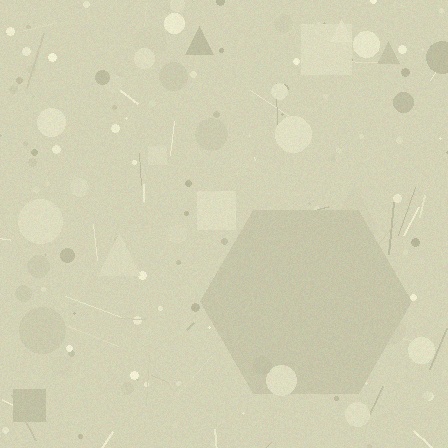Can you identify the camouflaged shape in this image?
The camouflaged shape is a hexagon.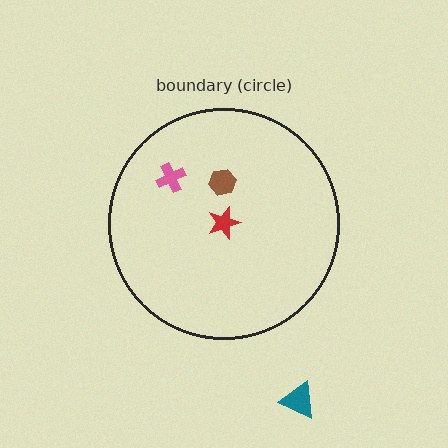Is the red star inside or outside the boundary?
Inside.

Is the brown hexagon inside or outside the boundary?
Inside.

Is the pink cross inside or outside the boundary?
Inside.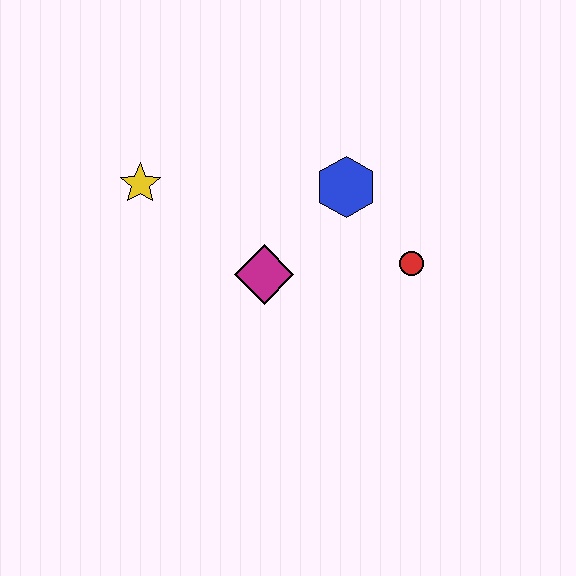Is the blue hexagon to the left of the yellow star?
No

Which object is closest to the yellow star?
The magenta diamond is closest to the yellow star.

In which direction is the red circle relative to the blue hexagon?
The red circle is below the blue hexagon.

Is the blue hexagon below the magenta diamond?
No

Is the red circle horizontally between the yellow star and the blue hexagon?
No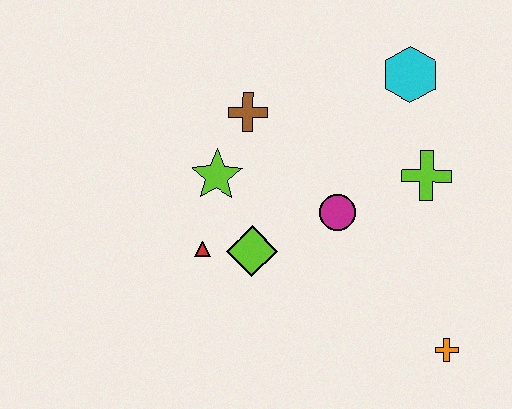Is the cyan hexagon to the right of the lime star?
Yes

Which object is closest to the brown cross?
The lime star is closest to the brown cross.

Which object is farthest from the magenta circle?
The orange cross is farthest from the magenta circle.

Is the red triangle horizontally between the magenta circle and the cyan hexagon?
No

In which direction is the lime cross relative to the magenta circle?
The lime cross is to the right of the magenta circle.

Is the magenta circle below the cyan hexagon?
Yes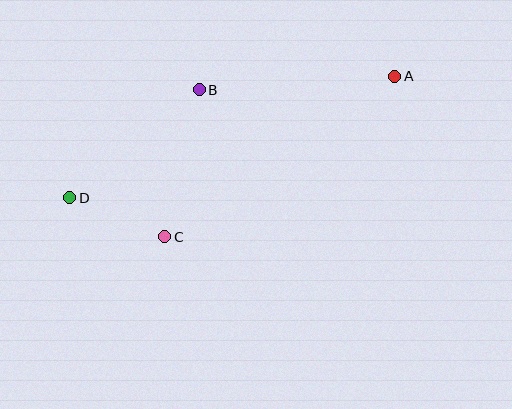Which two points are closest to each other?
Points C and D are closest to each other.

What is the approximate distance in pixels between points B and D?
The distance between B and D is approximately 169 pixels.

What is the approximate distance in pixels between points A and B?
The distance between A and B is approximately 196 pixels.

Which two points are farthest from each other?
Points A and D are farthest from each other.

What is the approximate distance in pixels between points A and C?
The distance between A and C is approximately 280 pixels.